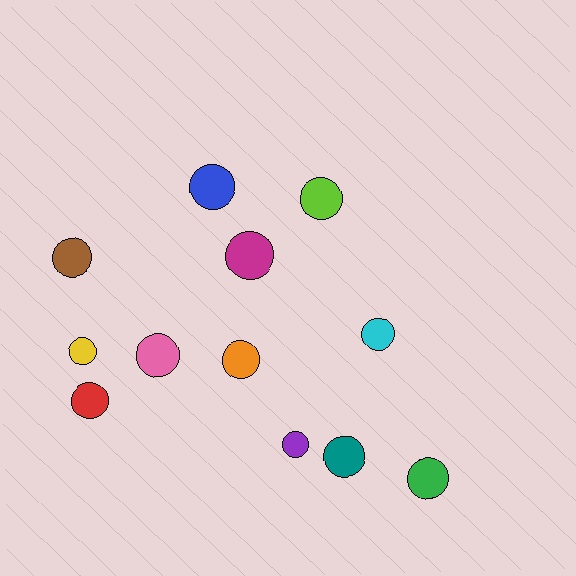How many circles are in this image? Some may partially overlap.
There are 12 circles.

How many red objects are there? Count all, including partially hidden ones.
There is 1 red object.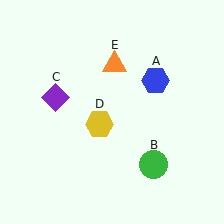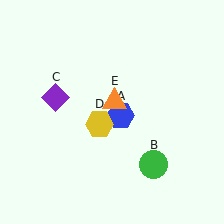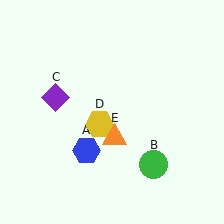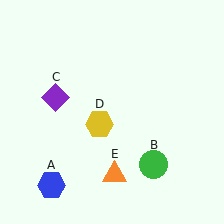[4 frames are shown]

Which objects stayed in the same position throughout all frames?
Green circle (object B) and purple diamond (object C) and yellow hexagon (object D) remained stationary.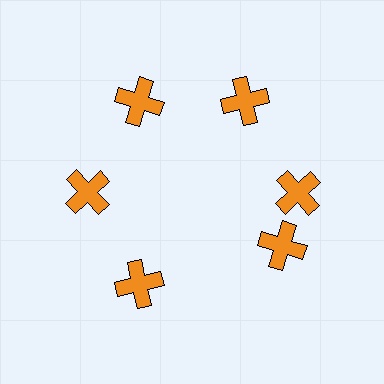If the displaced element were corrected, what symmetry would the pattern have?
It would have 6-fold rotational symmetry — the pattern would map onto itself every 60 degrees.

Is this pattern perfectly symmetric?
No. The 6 orange crosses are arranged in a ring, but one element near the 5 o'clock position is rotated out of alignment along the ring, breaking the 6-fold rotational symmetry.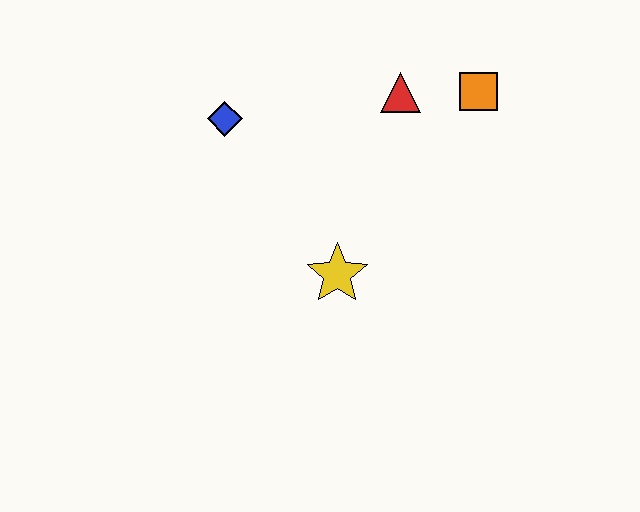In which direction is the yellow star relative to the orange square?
The yellow star is below the orange square.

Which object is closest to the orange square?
The red triangle is closest to the orange square.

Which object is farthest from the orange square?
The blue diamond is farthest from the orange square.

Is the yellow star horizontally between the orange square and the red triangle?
No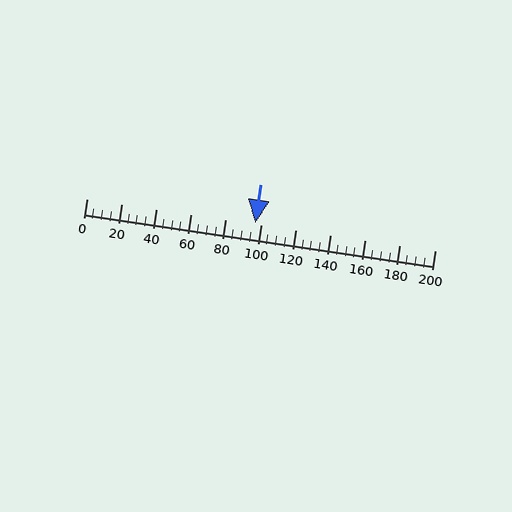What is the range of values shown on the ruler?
The ruler shows values from 0 to 200.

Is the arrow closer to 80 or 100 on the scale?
The arrow is closer to 100.